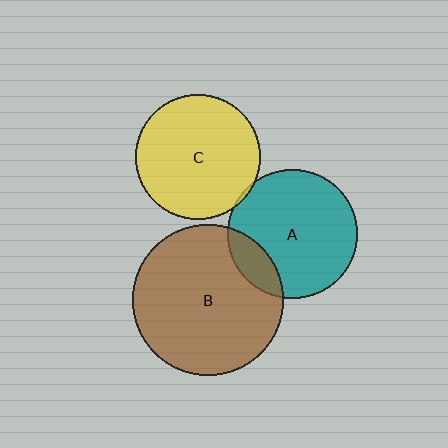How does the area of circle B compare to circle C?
Approximately 1.5 times.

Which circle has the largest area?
Circle B (brown).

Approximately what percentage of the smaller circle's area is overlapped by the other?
Approximately 5%.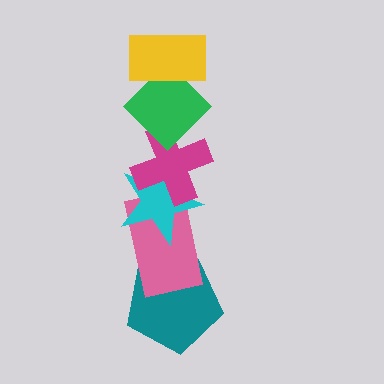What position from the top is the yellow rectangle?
The yellow rectangle is 1st from the top.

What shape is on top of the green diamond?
The yellow rectangle is on top of the green diamond.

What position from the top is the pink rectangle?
The pink rectangle is 5th from the top.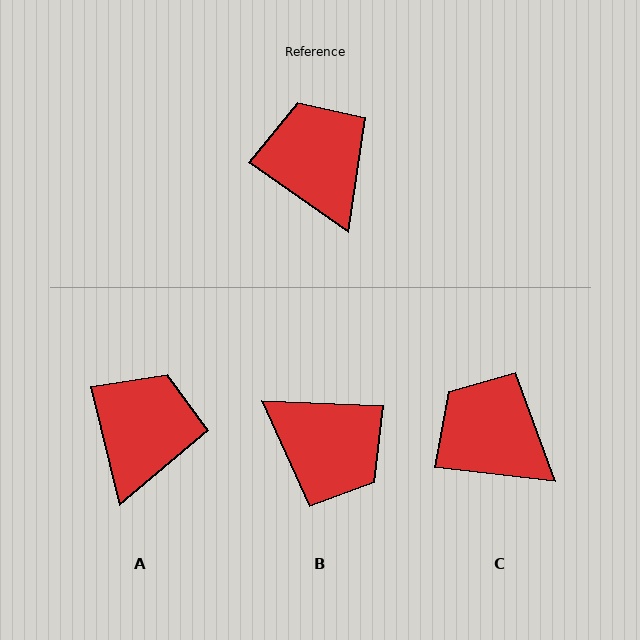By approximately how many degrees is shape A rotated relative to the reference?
Approximately 41 degrees clockwise.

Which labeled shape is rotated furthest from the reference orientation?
B, about 147 degrees away.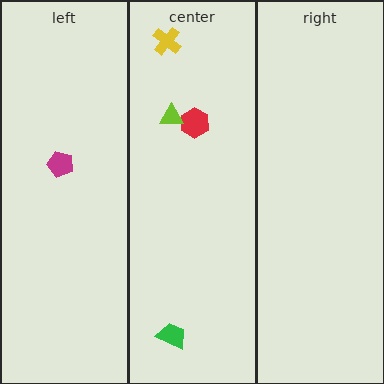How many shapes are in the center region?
4.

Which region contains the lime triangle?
The center region.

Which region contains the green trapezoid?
The center region.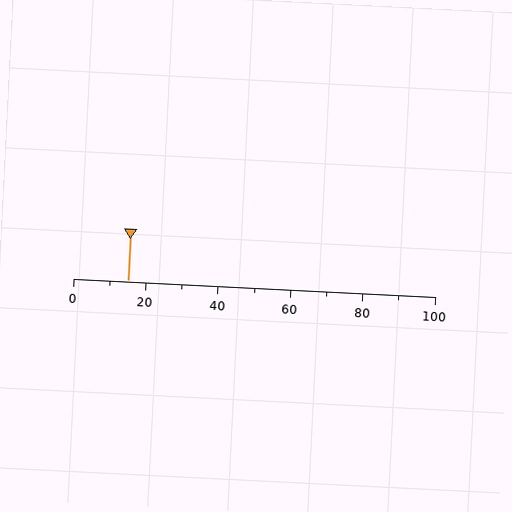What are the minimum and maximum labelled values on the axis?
The axis runs from 0 to 100.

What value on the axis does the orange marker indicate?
The marker indicates approximately 15.